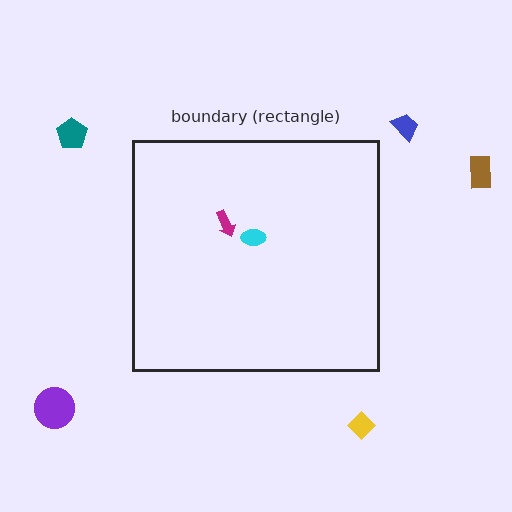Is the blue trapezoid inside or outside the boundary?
Outside.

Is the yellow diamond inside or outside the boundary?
Outside.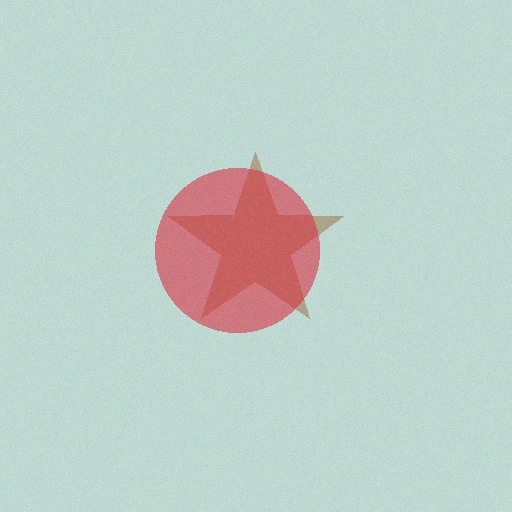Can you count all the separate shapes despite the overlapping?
Yes, there are 2 separate shapes.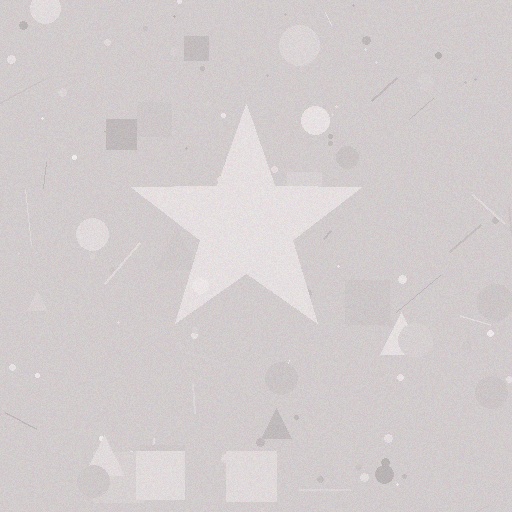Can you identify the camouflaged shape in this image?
The camouflaged shape is a star.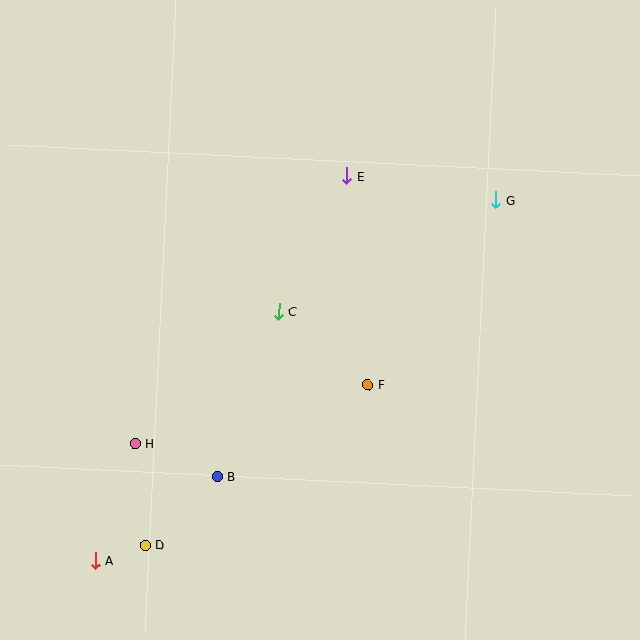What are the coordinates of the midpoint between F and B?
The midpoint between F and B is at (293, 431).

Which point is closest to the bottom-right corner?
Point F is closest to the bottom-right corner.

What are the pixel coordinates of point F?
Point F is at (367, 385).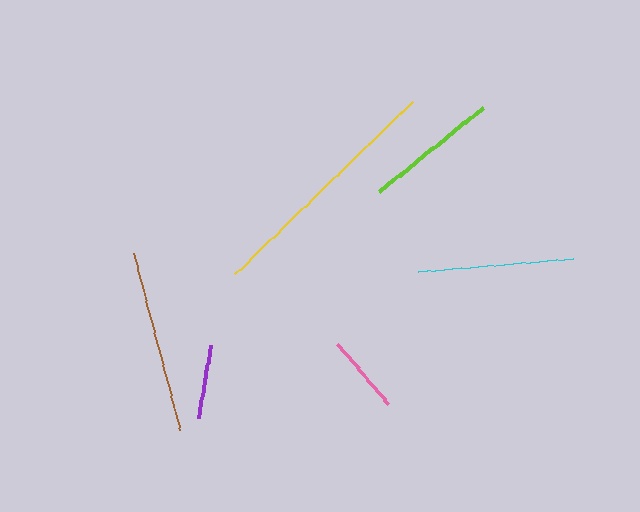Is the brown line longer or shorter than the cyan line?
The brown line is longer than the cyan line.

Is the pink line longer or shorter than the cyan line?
The cyan line is longer than the pink line.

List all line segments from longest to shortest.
From longest to shortest: yellow, brown, cyan, lime, pink, purple.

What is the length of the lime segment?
The lime segment is approximately 132 pixels long.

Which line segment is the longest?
The yellow line is the longest at approximately 248 pixels.